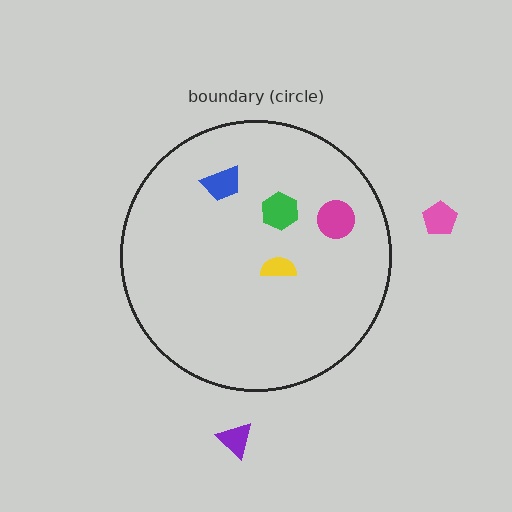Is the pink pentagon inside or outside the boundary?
Outside.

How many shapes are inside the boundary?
4 inside, 2 outside.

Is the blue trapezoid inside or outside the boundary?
Inside.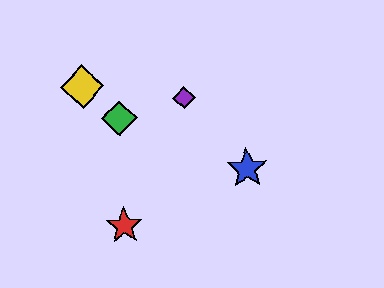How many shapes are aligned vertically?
2 shapes (the red star, the green diamond) are aligned vertically.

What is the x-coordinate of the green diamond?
The green diamond is at x≈119.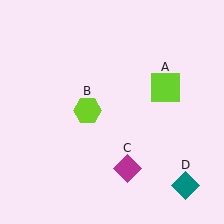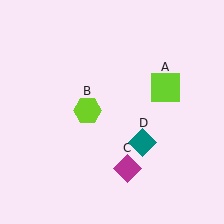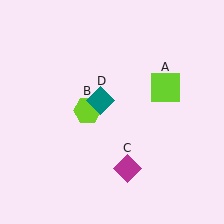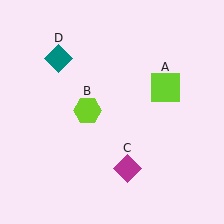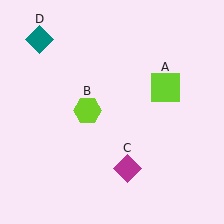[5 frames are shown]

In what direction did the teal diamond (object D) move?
The teal diamond (object D) moved up and to the left.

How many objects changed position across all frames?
1 object changed position: teal diamond (object D).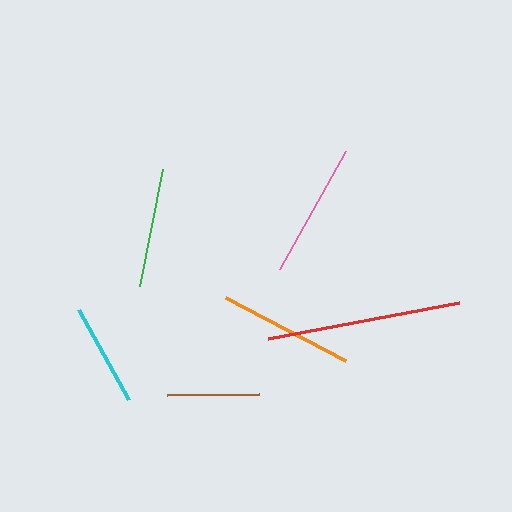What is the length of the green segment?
The green segment is approximately 119 pixels long.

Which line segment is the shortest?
The brown line is the shortest at approximately 92 pixels.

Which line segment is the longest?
The red line is the longest at approximately 194 pixels.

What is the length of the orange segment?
The orange segment is approximately 137 pixels long.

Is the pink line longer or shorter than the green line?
The pink line is longer than the green line.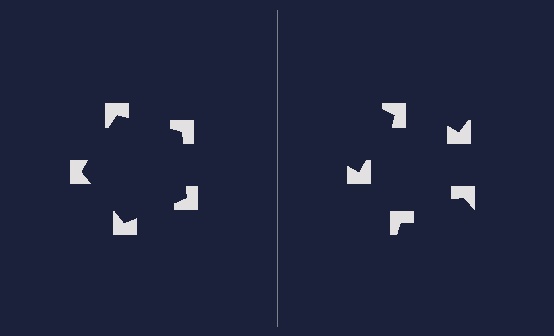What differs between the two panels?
The notched squares are positioned identically on both sides; only the wedge orientations differ. On the left they align to a pentagon; on the right they are misaligned.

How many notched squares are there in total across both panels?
10 — 5 on each side.